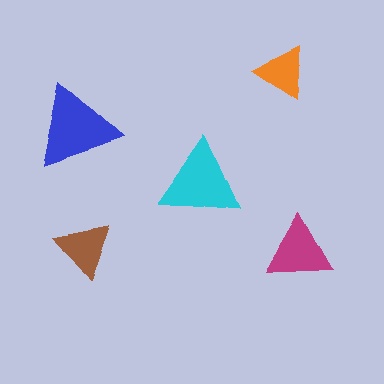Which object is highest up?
The orange triangle is topmost.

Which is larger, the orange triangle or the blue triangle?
The blue one.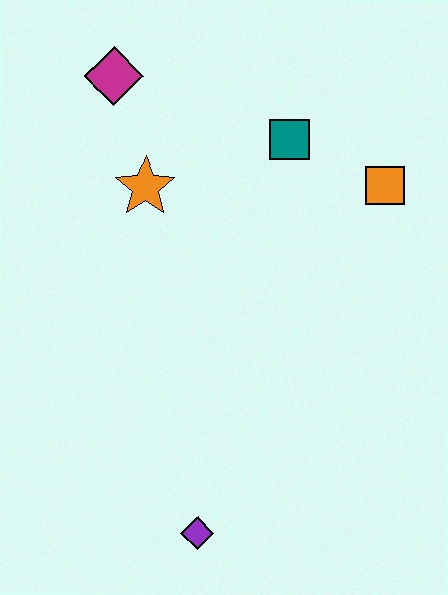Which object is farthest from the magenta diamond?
The purple diamond is farthest from the magenta diamond.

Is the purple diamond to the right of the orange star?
Yes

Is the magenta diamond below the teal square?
No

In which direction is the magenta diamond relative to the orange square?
The magenta diamond is to the left of the orange square.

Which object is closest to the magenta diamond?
The orange star is closest to the magenta diamond.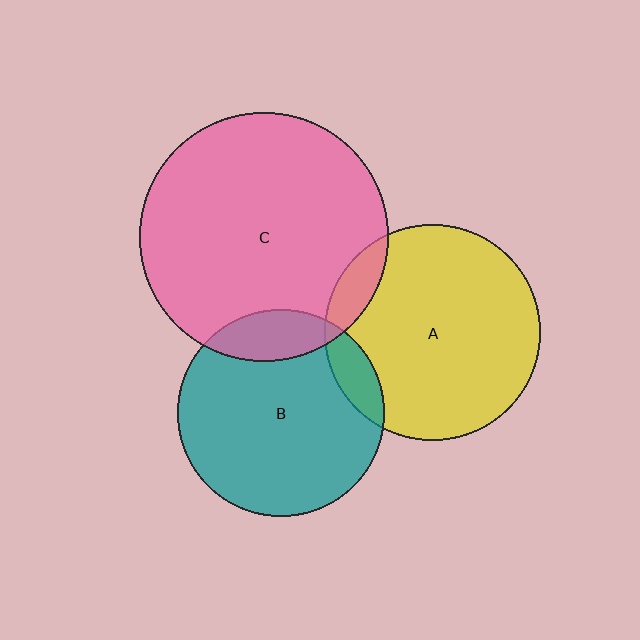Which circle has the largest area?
Circle C (pink).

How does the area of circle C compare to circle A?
Approximately 1.3 times.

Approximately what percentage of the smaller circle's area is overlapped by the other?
Approximately 15%.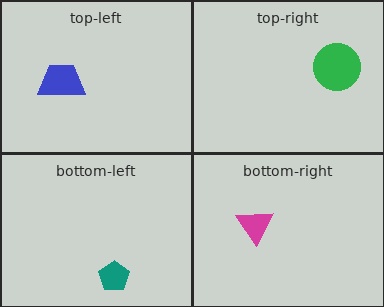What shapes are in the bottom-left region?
The teal pentagon.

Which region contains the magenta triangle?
The bottom-right region.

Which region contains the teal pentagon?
The bottom-left region.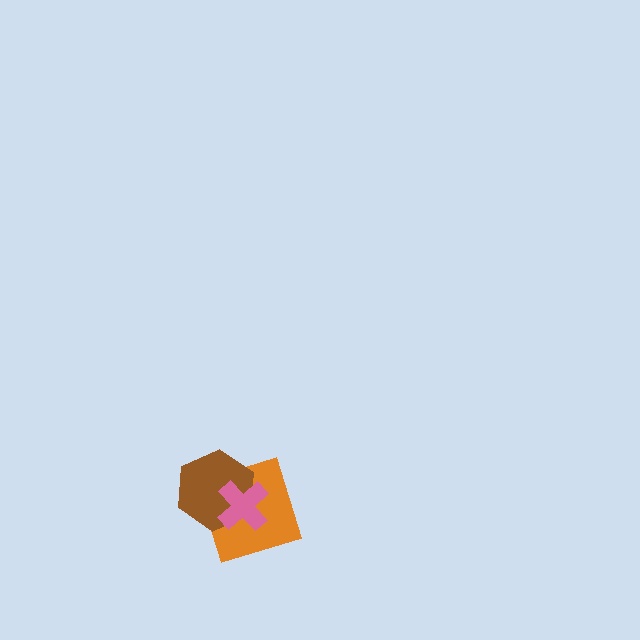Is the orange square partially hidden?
Yes, it is partially covered by another shape.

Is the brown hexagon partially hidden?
Yes, it is partially covered by another shape.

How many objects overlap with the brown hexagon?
2 objects overlap with the brown hexagon.